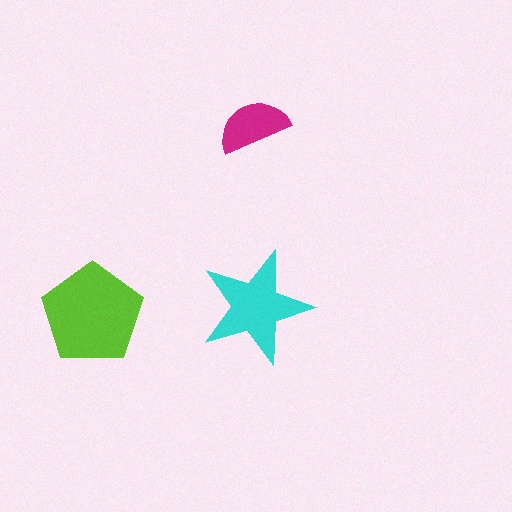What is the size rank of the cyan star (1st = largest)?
2nd.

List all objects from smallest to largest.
The magenta semicircle, the cyan star, the lime pentagon.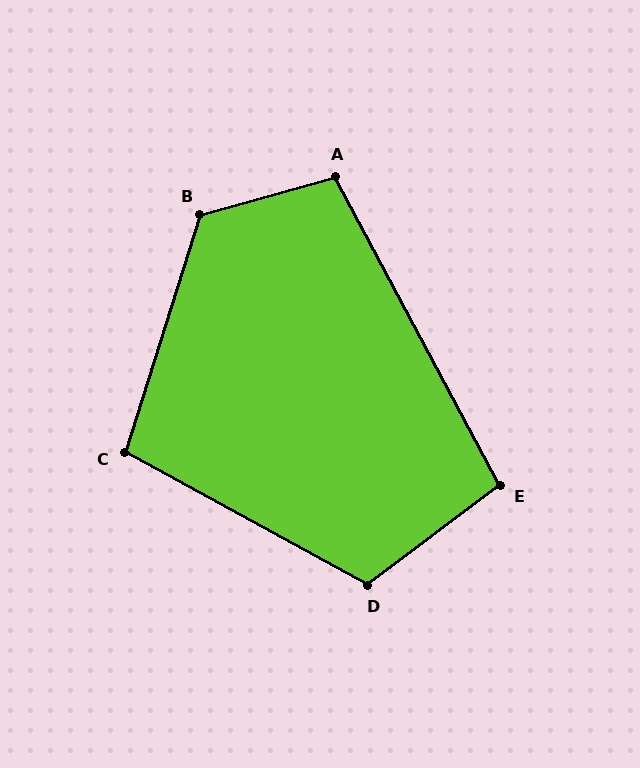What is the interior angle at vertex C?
Approximately 101 degrees (obtuse).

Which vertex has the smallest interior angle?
E, at approximately 99 degrees.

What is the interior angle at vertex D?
Approximately 114 degrees (obtuse).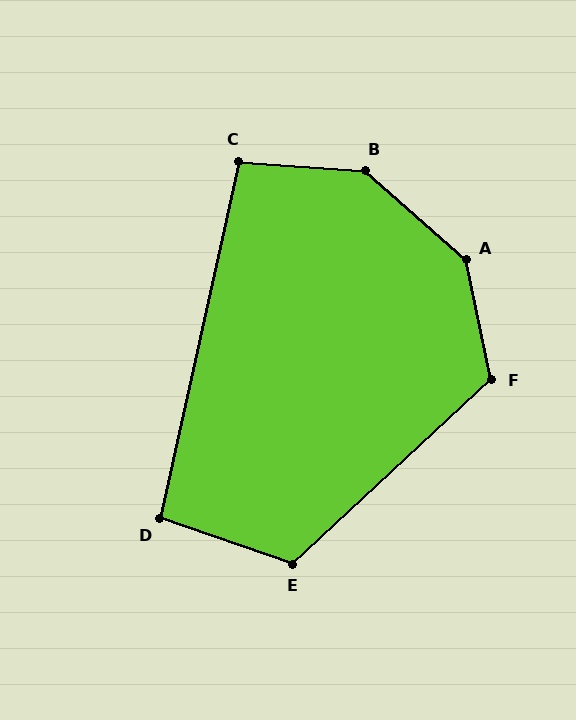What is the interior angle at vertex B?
Approximately 143 degrees (obtuse).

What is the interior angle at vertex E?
Approximately 118 degrees (obtuse).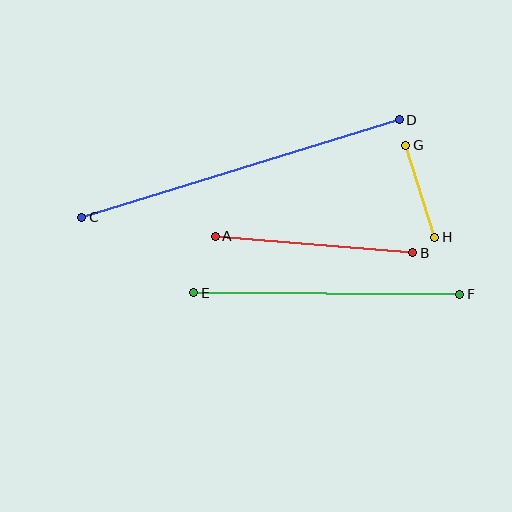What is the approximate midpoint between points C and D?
The midpoint is at approximately (241, 168) pixels.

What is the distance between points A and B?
The distance is approximately 198 pixels.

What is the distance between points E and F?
The distance is approximately 266 pixels.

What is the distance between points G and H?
The distance is approximately 96 pixels.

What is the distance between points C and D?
The distance is approximately 332 pixels.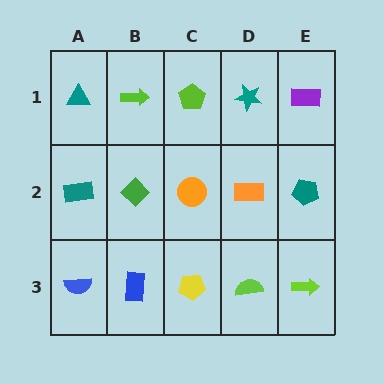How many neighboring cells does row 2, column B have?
4.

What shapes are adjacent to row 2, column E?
A purple rectangle (row 1, column E), a lime arrow (row 3, column E), an orange rectangle (row 2, column D).